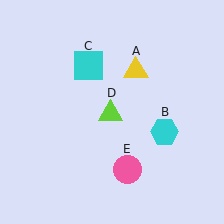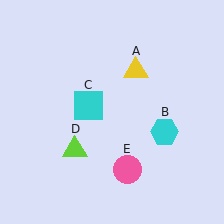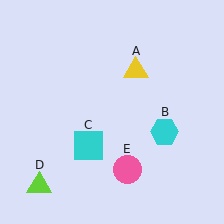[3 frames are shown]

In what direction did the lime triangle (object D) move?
The lime triangle (object D) moved down and to the left.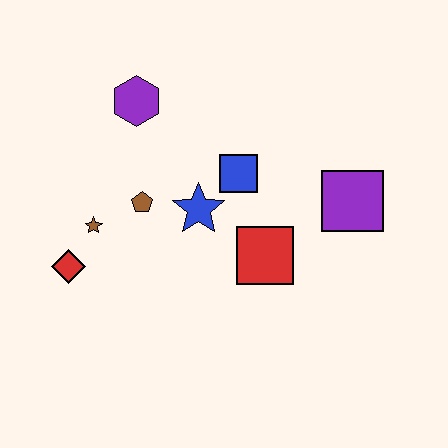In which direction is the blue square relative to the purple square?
The blue square is to the left of the purple square.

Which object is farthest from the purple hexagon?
The purple square is farthest from the purple hexagon.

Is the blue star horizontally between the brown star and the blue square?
Yes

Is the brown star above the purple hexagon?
No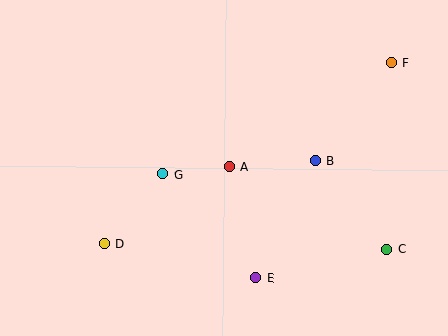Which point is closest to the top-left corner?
Point G is closest to the top-left corner.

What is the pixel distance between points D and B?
The distance between D and B is 227 pixels.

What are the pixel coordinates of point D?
Point D is at (104, 243).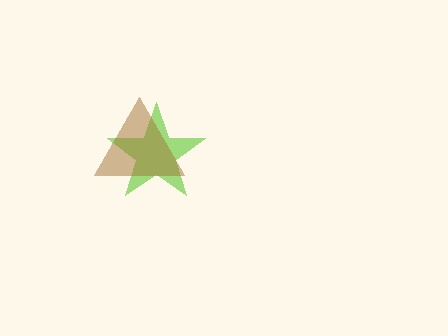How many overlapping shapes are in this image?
There are 2 overlapping shapes in the image.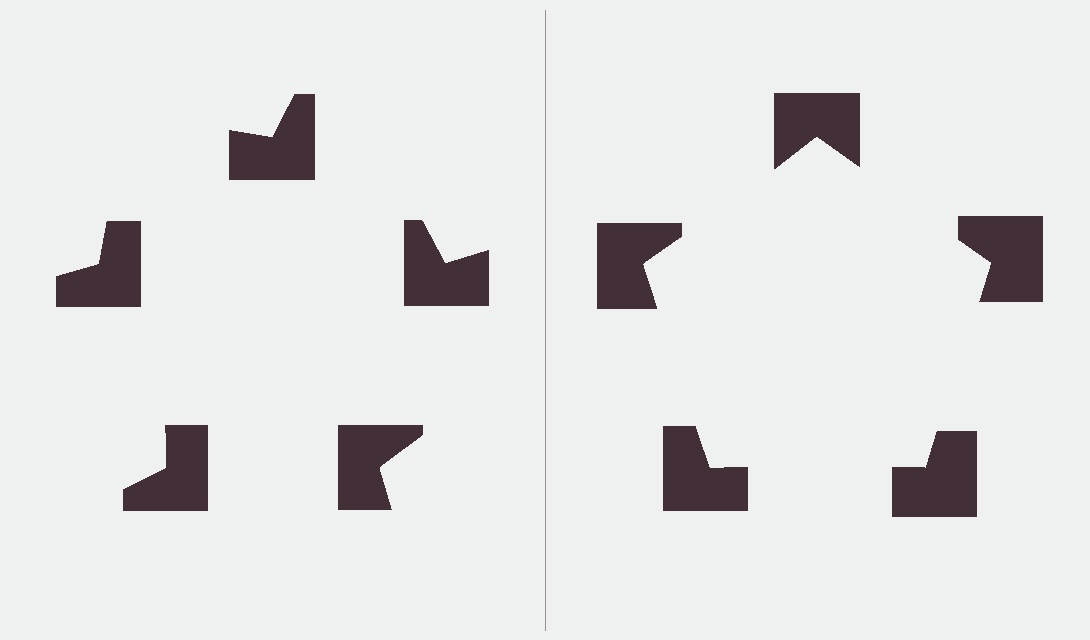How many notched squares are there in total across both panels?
10 — 5 on each side.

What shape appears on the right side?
An illusory pentagon.